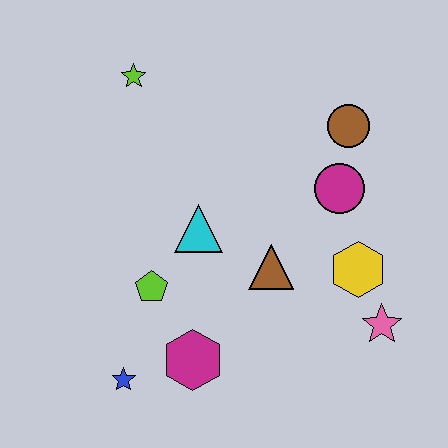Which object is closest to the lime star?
The cyan triangle is closest to the lime star.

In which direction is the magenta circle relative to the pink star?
The magenta circle is above the pink star.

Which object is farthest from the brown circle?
The blue star is farthest from the brown circle.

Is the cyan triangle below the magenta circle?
Yes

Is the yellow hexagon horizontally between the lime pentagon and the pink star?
Yes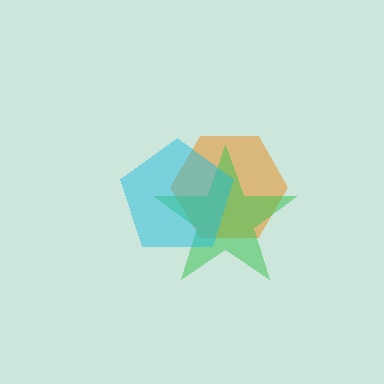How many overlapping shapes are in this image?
There are 3 overlapping shapes in the image.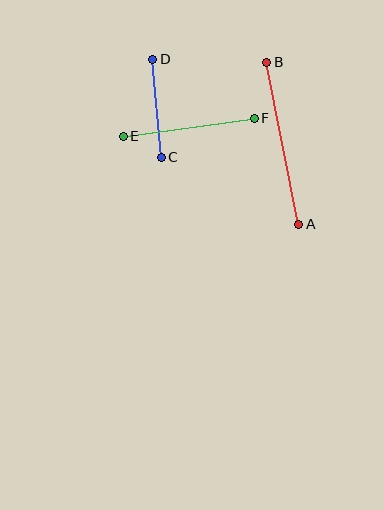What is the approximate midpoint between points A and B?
The midpoint is at approximately (283, 143) pixels.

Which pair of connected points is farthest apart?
Points A and B are farthest apart.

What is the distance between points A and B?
The distance is approximately 165 pixels.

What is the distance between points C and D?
The distance is approximately 98 pixels.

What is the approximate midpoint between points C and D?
The midpoint is at approximately (157, 108) pixels.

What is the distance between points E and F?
The distance is approximately 132 pixels.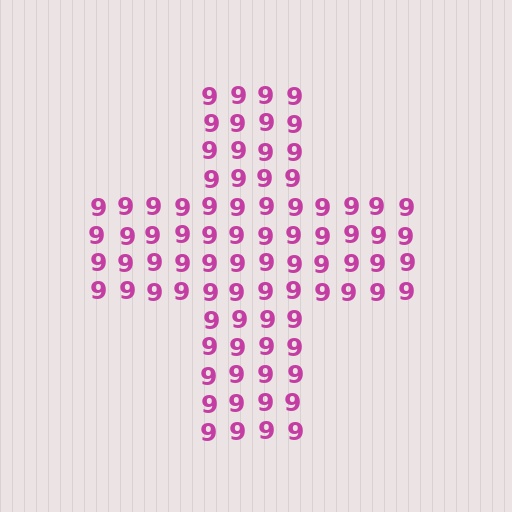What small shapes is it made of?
It is made of small digit 9's.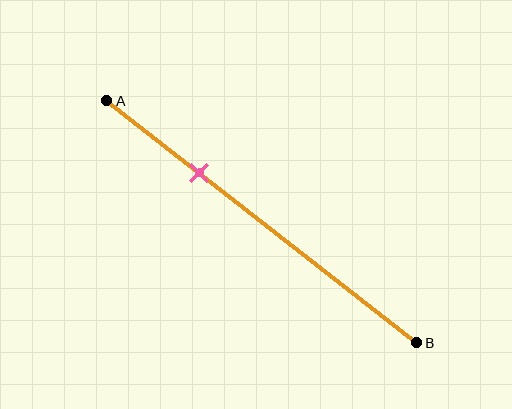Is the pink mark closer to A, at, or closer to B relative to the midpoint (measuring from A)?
The pink mark is closer to point A than the midpoint of segment AB.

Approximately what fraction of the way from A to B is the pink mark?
The pink mark is approximately 30% of the way from A to B.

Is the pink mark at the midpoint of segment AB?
No, the mark is at about 30% from A, not at the 50% midpoint.